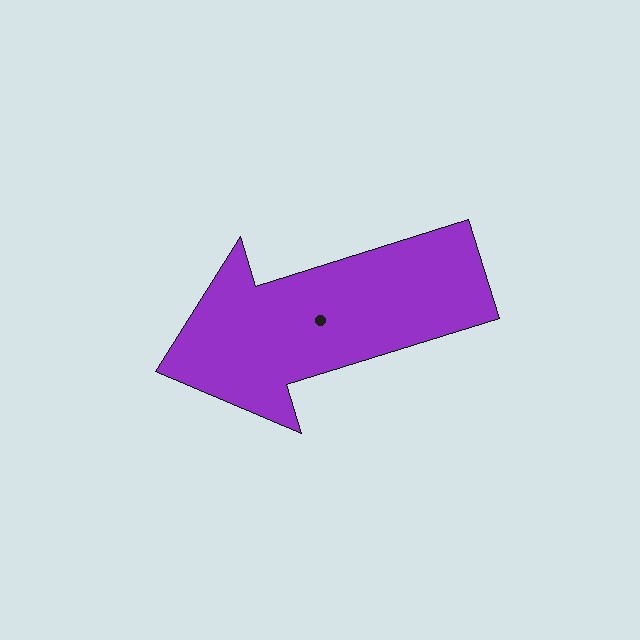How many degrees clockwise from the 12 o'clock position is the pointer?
Approximately 253 degrees.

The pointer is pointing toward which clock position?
Roughly 8 o'clock.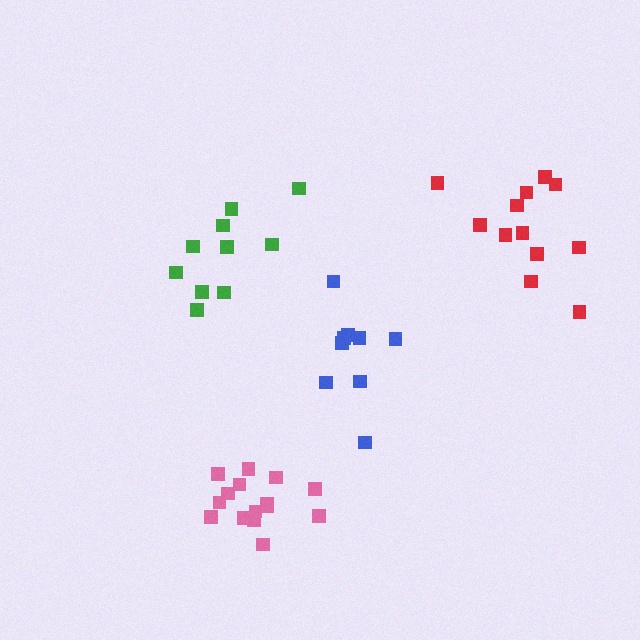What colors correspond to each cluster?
The clusters are colored: green, blue, pink, red.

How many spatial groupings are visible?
There are 4 spatial groupings.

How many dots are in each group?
Group 1: 10 dots, Group 2: 9 dots, Group 3: 15 dots, Group 4: 12 dots (46 total).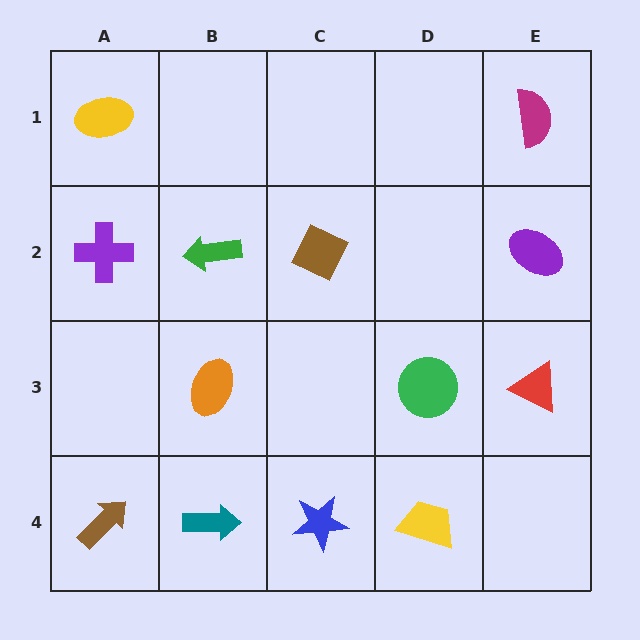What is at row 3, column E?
A red triangle.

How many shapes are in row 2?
4 shapes.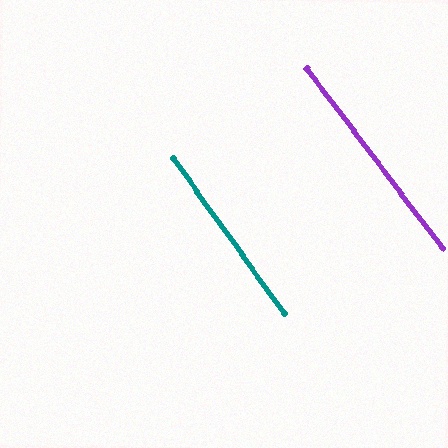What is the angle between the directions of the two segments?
Approximately 2 degrees.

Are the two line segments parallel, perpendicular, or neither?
Parallel — their directions differ by only 1.5°.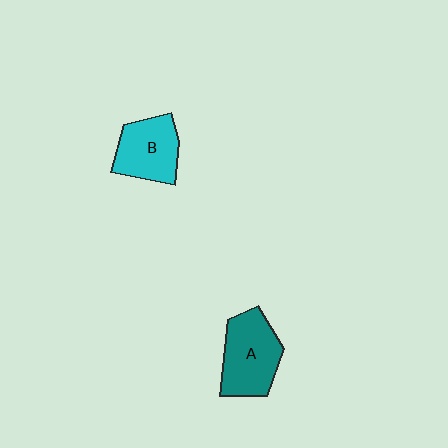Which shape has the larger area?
Shape A (teal).